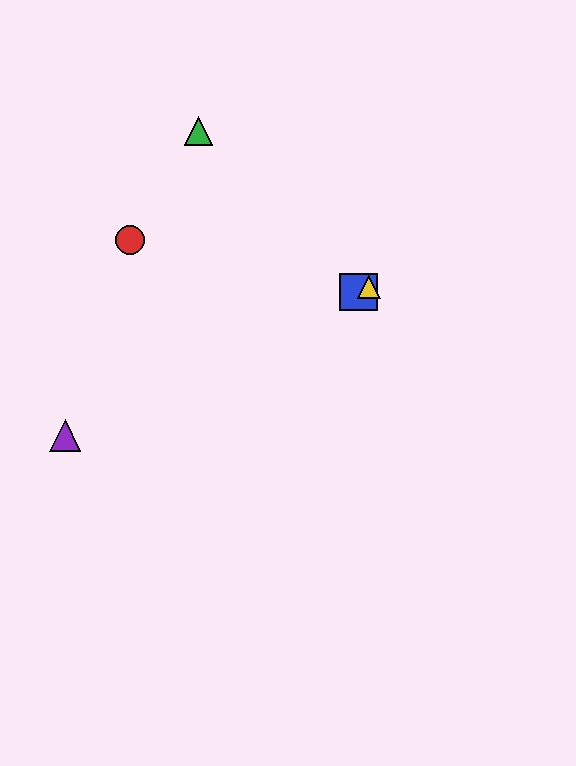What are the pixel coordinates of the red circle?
The red circle is at (130, 240).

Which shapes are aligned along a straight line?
The blue square, the yellow triangle, the purple triangle are aligned along a straight line.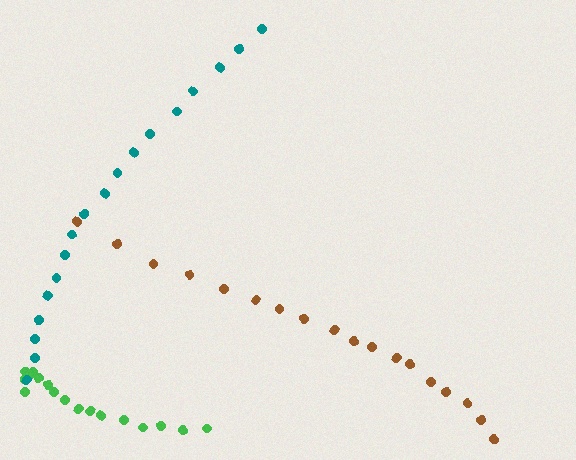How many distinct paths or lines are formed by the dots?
There are 3 distinct paths.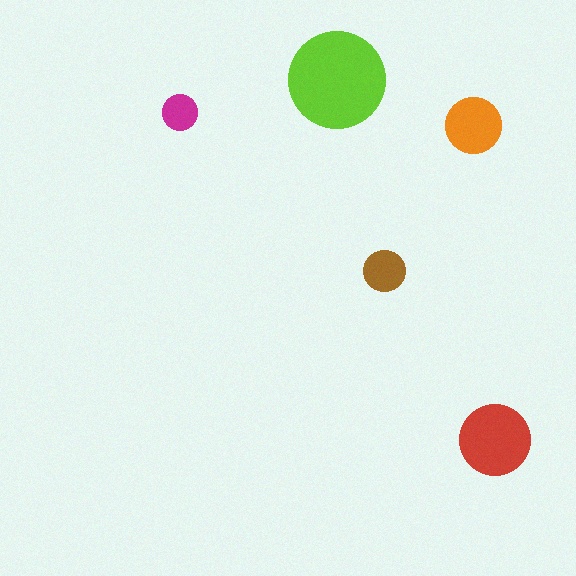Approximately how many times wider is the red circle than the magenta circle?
About 2 times wider.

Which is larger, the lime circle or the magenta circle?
The lime one.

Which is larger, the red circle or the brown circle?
The red one.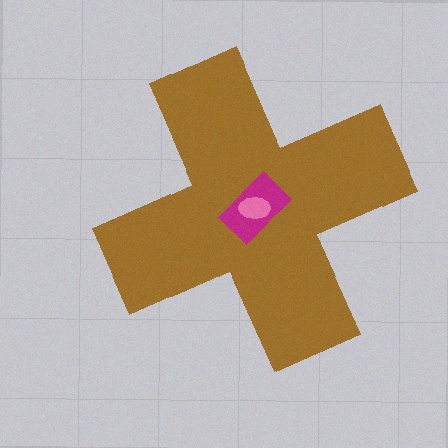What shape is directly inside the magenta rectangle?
The pink ellipse.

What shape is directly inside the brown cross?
The magenta rectangle.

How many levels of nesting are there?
3.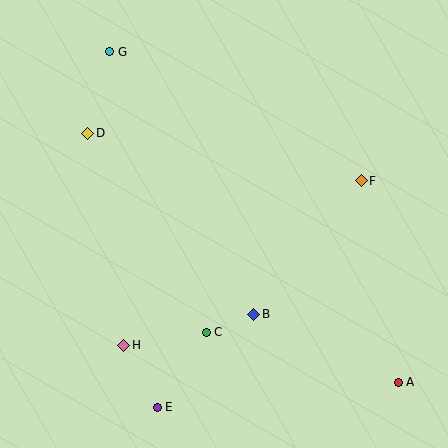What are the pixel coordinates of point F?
Point F is at (361, 181).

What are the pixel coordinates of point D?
Point D is at (88, 133).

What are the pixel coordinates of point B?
Point B is at (254, 314).